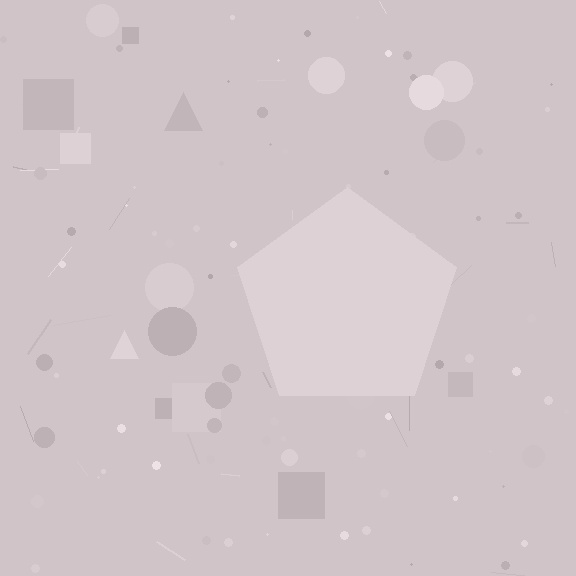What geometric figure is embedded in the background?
A pentagon is embedded in the background.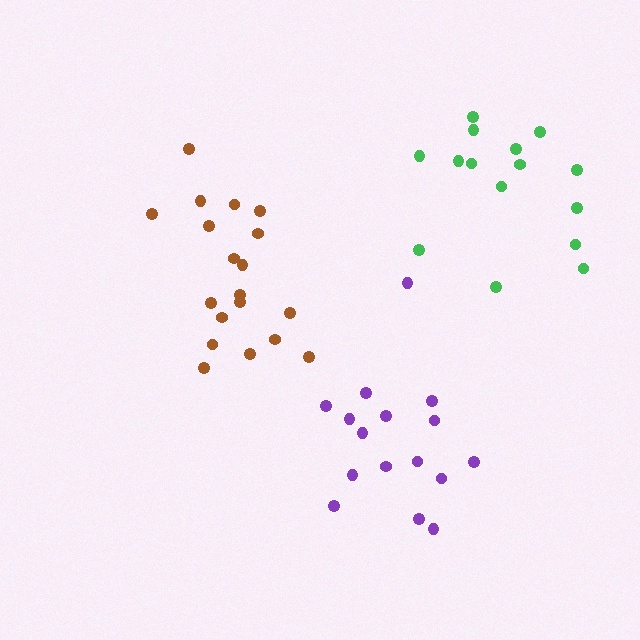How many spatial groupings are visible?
There are 3 spatial groupings.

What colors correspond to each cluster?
The clusters are colored: purple, brown, green.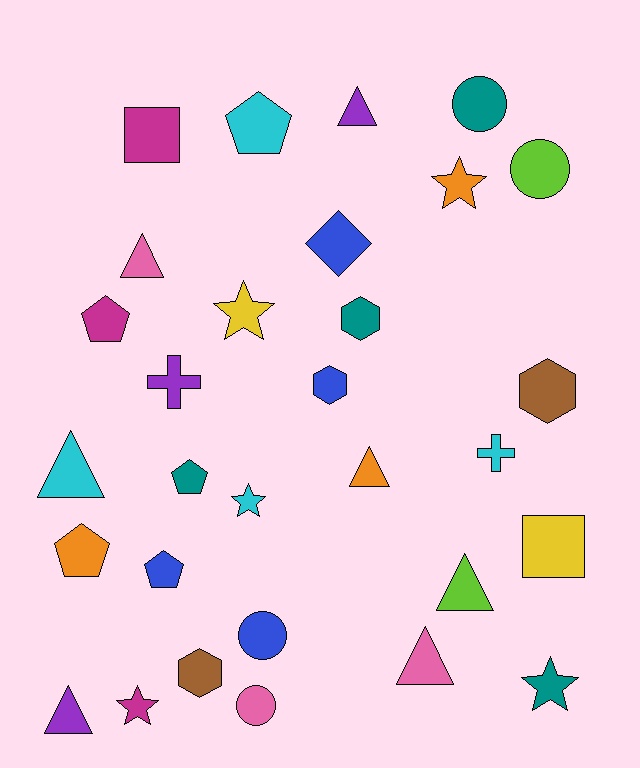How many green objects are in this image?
There are no green objects.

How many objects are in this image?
There are 30 objects.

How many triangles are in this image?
There are 7 triangles.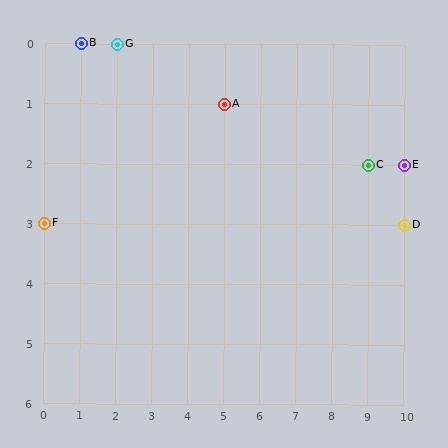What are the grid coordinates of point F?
Point F is at grid coordinates (0, 3).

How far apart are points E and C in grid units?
Points E and C are 1 column apart.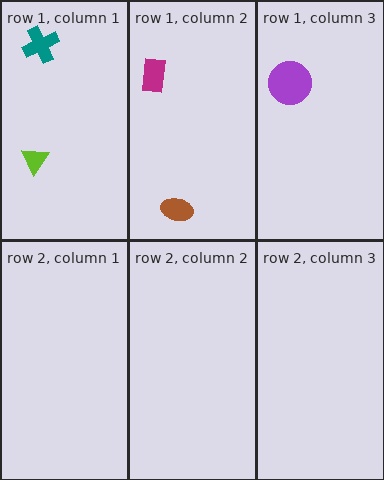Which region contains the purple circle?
The row 1, column 3 region.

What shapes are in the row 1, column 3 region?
The purple circle.